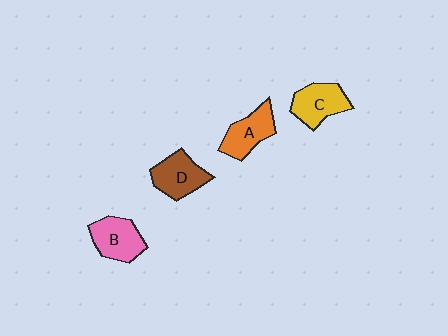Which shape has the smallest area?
Shape A (orange).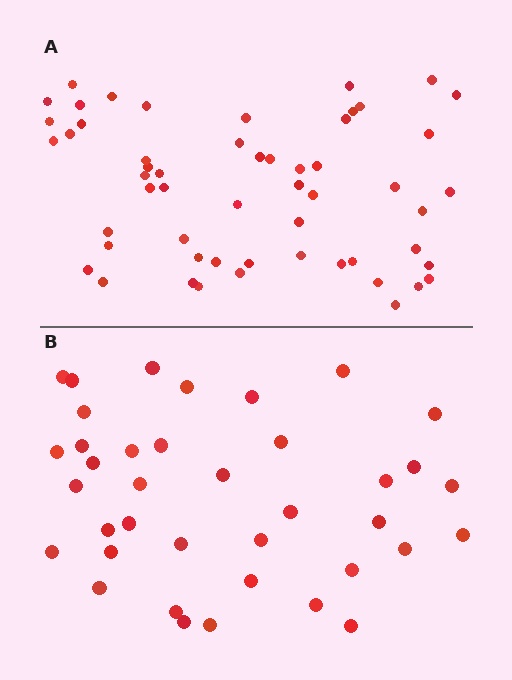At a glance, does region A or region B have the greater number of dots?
Region A (the top region) has more dots.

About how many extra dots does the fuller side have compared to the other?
Region A has approximately 15 more dots than region B.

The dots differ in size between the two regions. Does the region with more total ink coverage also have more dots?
No. Region B has more total ink coverage because its dots are larger, but region A actually contains more individual dots. Total area can be misleading — the number of items is what matters here.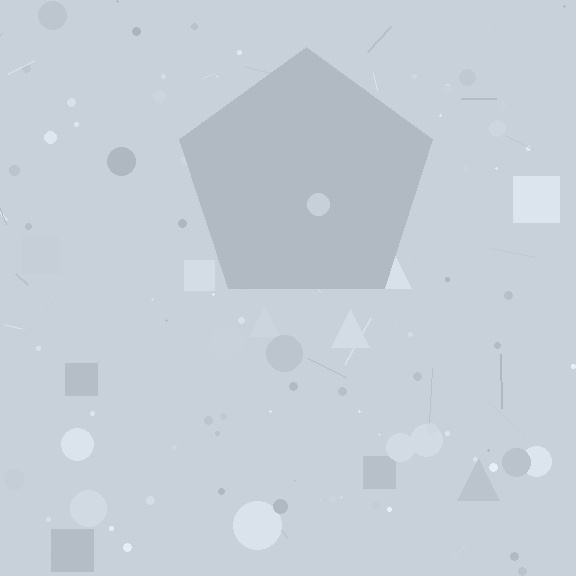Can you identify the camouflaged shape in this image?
The camouflaged shape is a pentagon.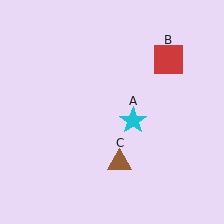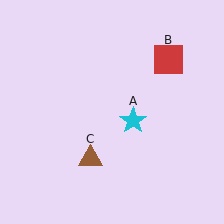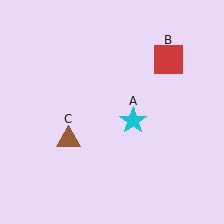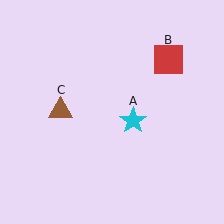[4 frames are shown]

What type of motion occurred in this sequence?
The brown triangle (object C) rotated clockwise around the center of the scene.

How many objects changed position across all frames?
1 object changed position: brown triangle (object C).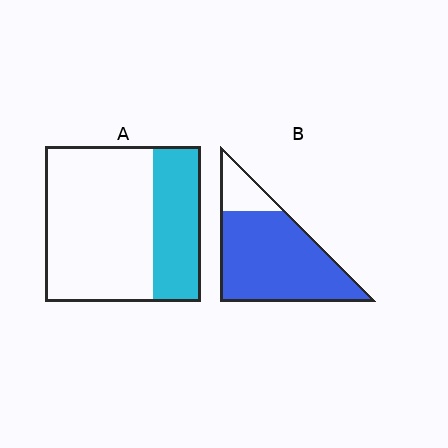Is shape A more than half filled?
No.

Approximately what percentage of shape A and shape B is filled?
A is approximately 30% and B is approximately 80%.